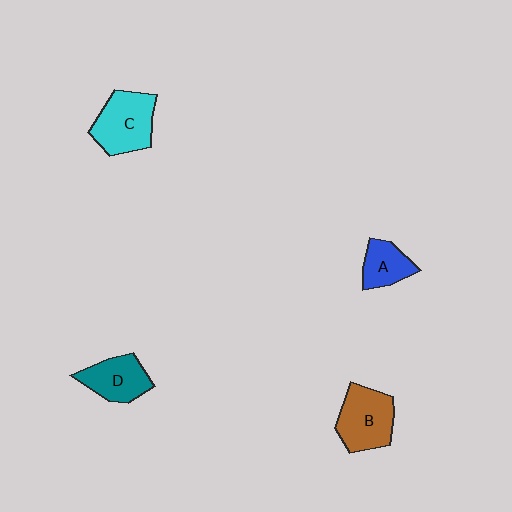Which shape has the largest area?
Shape C (cyan).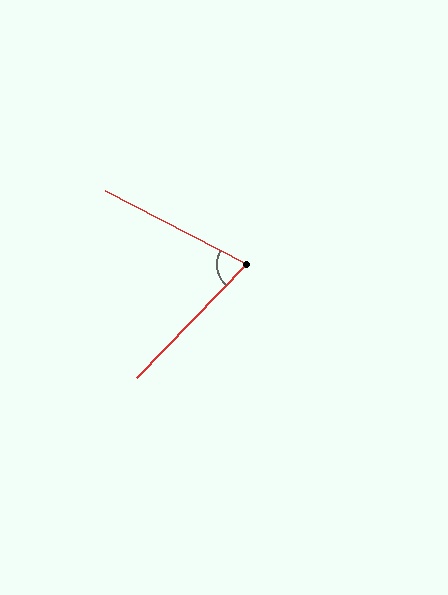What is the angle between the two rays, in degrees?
Approximately 74 degrees.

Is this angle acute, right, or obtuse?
It is acute.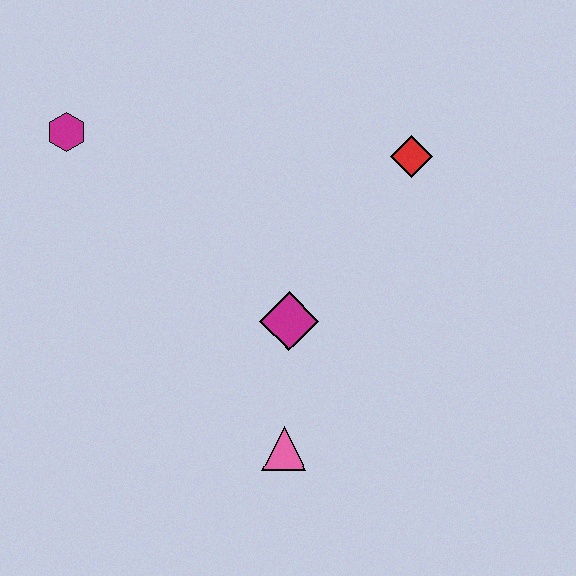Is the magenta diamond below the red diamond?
Yes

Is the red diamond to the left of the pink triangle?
No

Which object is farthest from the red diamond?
The magenta hexagon is farthest from the red diamond.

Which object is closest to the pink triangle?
The magenta diamond is closest to the pink triangle.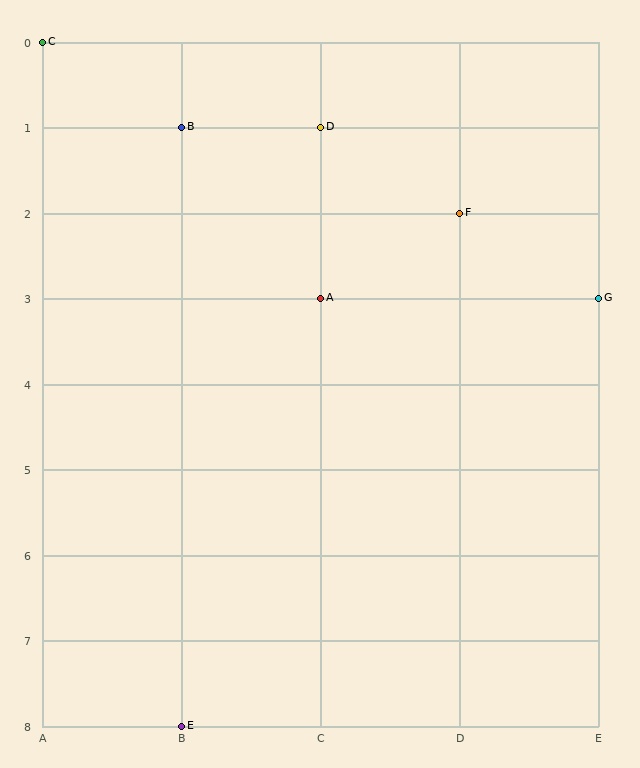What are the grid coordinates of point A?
Point A is at grid coordinates (C, 3).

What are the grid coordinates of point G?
Point G is at grid coordinates (E, 3).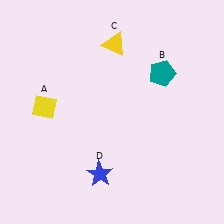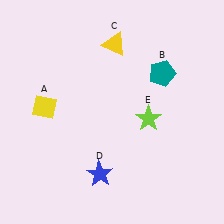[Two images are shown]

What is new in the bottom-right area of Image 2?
A lime star (E) was added in the bottom-right area of Image 2.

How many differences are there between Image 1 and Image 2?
There is 1 difference between the two images.